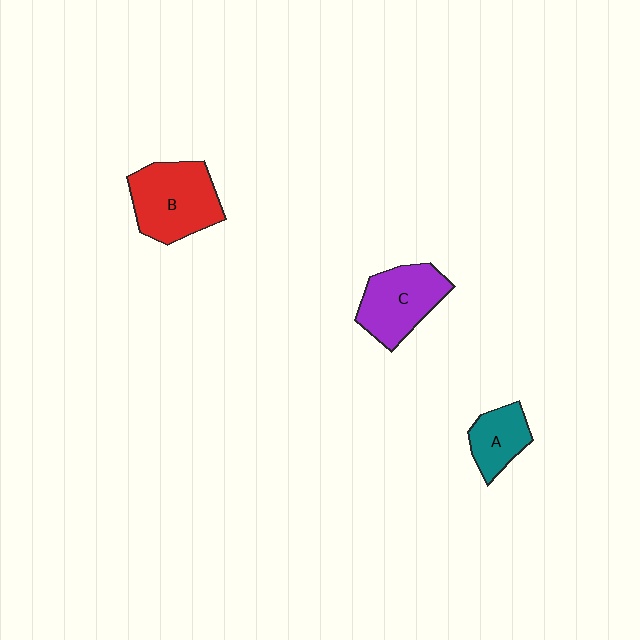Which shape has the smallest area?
Shape A (teal).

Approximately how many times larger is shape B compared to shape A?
Approximately 1.8 times.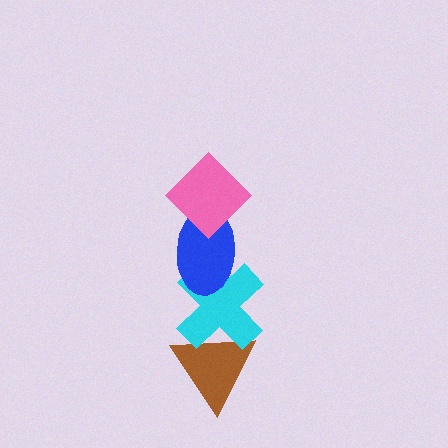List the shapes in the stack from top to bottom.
From top to bottom: the pink diamond, the blue ellipse, the cyan cross, the brown triangle.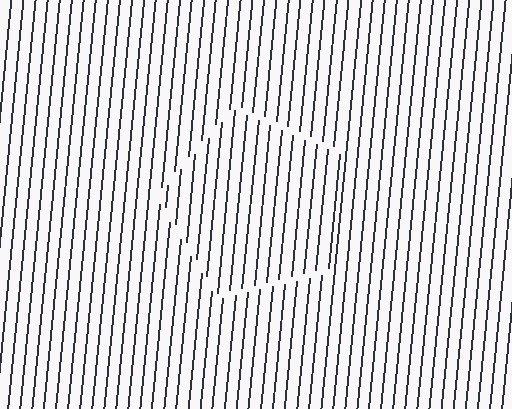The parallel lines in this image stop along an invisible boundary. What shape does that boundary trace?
An illusory pentagon. The interior of the shape contains the same grating, shifted by half a period — the contour is defined by the phase discontinuity where line-ends from the inner and outer gratings abut.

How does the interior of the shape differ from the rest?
The interior of the shape contains the same grating, shifted by half a period — the contour is defined by the phase discontinuity where line-ends from the inner and outer gratings abut.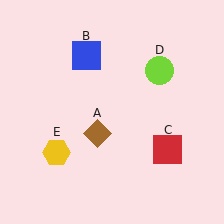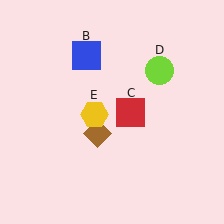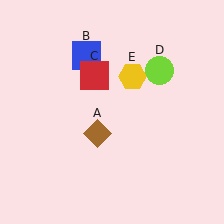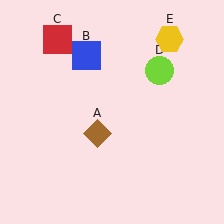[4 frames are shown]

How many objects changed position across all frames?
2 objects changed position: red square (object C), yellow hexagon (object E).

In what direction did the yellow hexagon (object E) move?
The yellow hexagon (object E) moved up and to the right.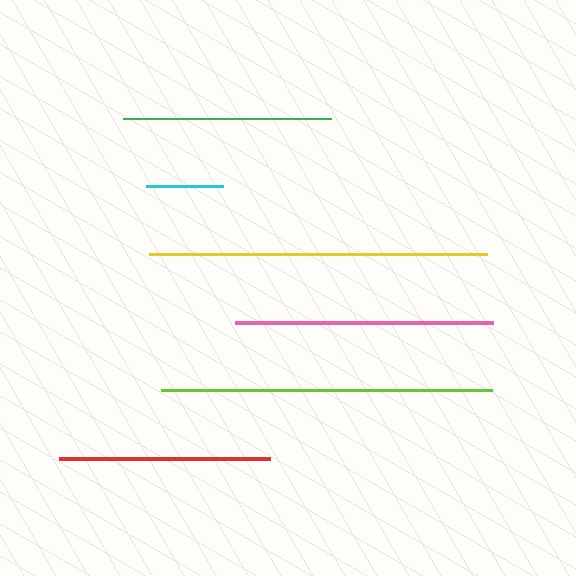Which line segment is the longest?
The yellow line is the longest at approximately 338 pixels.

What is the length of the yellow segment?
The yellow segment is approximately 338 pixels long.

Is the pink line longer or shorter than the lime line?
The lime line is longer than the pink line.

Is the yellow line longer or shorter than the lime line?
The yellow line is longer than the lime line.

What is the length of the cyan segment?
The cyan segment is approximately 77 pixels long.